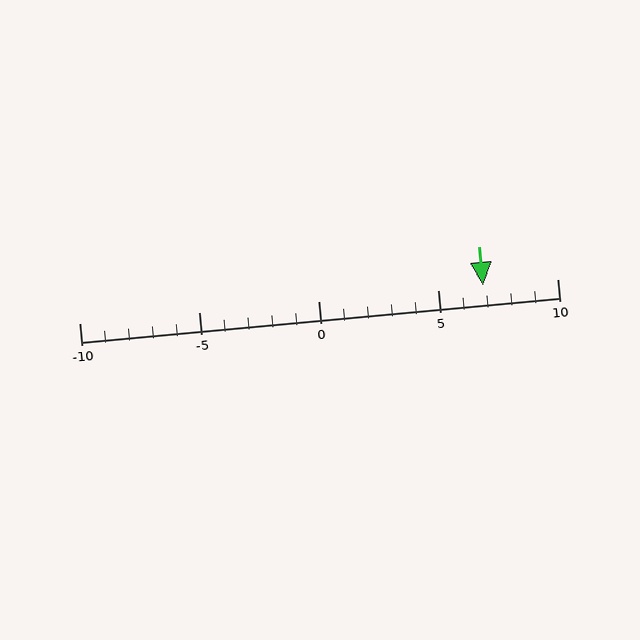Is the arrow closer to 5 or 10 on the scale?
The arrow is closer to 5.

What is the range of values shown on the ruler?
The ruler shows values from -10 to 10.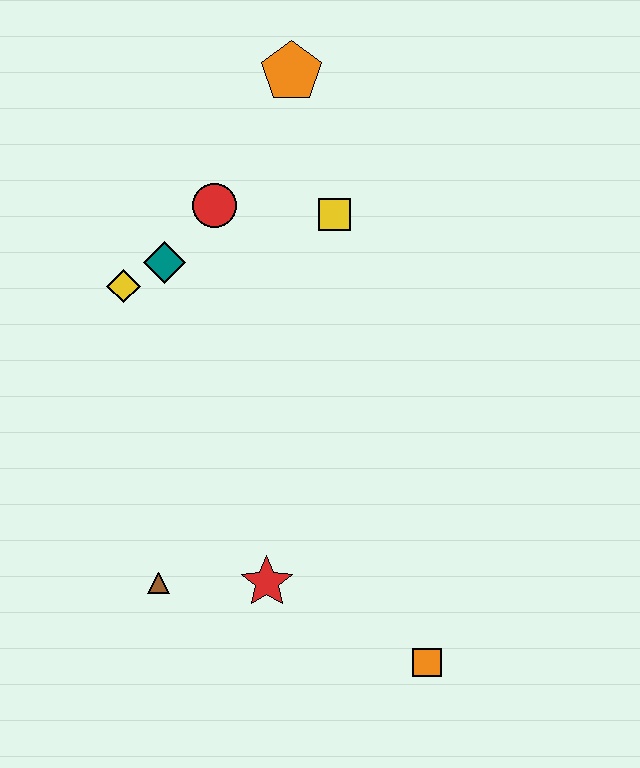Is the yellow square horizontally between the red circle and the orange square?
Yes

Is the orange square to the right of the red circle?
Yes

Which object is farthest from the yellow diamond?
The orange square is farthest from the yellow diamond.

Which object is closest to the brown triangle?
The red star is closest to the brown triangle.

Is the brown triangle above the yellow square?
No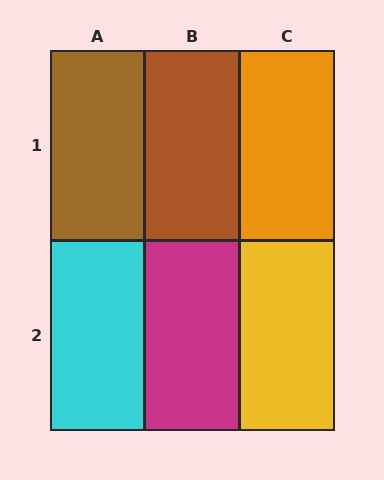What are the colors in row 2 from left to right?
Cyan, magenta, yellow.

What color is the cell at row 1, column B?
Brown.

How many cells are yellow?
1 cell is yellow.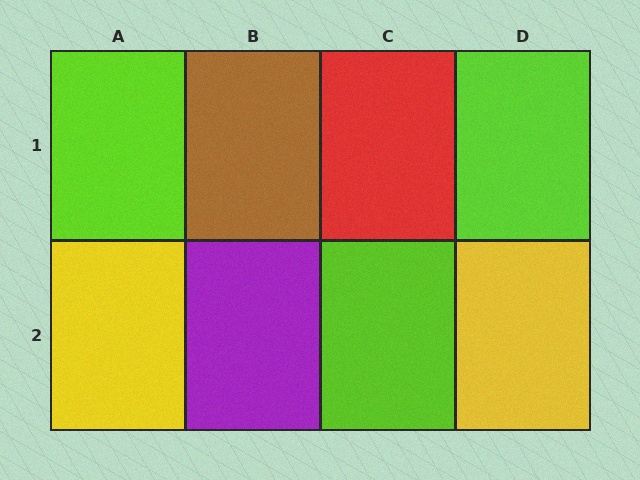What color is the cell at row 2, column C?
Lime.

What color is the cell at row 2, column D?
Yellow.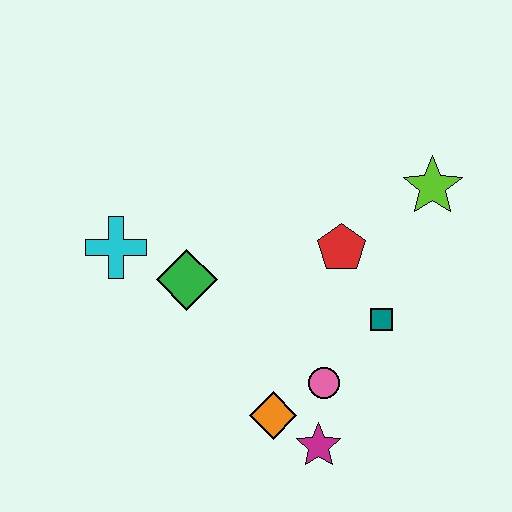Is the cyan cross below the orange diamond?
No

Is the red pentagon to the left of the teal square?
Yes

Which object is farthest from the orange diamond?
The lime star is farthest from the orange diamond.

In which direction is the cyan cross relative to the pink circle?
The cyan cross is to the left of the pink circle.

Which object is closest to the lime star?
The red pentagon is closest to the lime star.